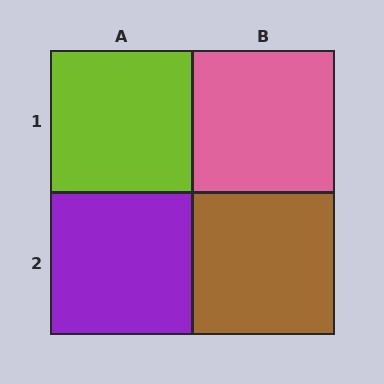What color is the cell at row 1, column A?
Lime.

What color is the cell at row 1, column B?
Pink.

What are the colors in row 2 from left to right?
Purple, brown.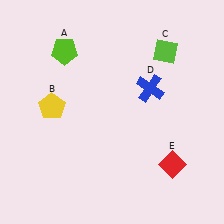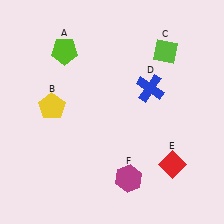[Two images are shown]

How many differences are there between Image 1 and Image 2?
There is 1 difference between the two images.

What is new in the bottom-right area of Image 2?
A magenta hexagon (F) was added in the bottom-right area of Image 2.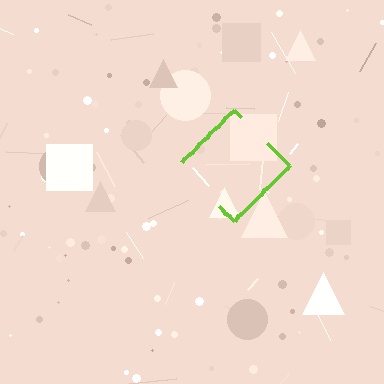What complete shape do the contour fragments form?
The contour fragments form a diamond.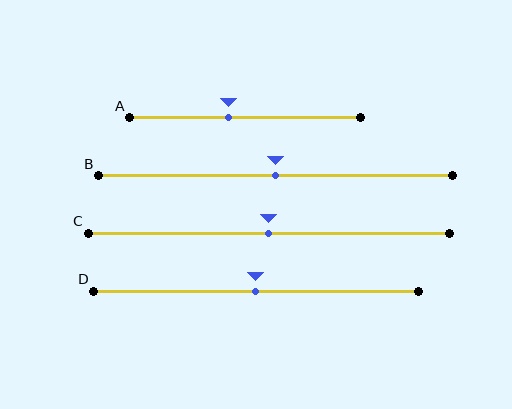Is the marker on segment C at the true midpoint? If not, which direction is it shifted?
Yes, the marker on segment C is at the true midpoint.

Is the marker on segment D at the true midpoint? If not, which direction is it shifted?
Yes, the marker on segment D is at the true midpoint.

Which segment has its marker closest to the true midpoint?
Segment B has its marker closest to the true midpoint.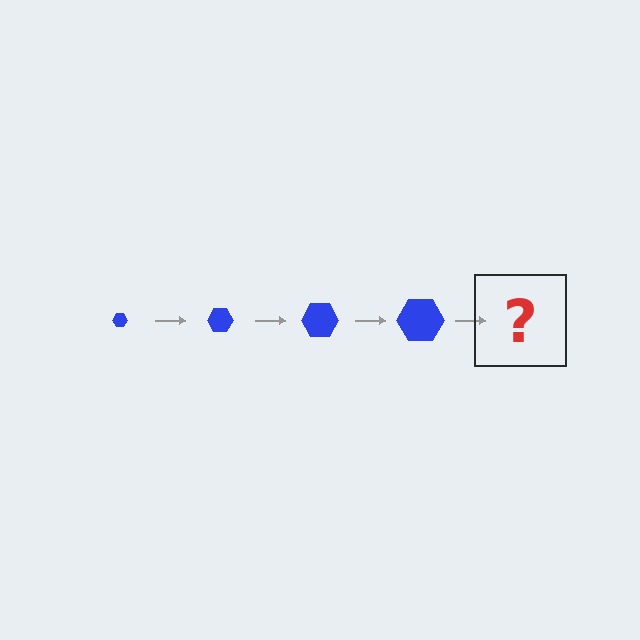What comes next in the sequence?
The next element should be a blue hexagon, larger than the previous one.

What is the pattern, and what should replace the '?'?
The pattern is that the hexagon gets progressively larger each step. The '?' should be a blue hexagon, larger than the previous one.